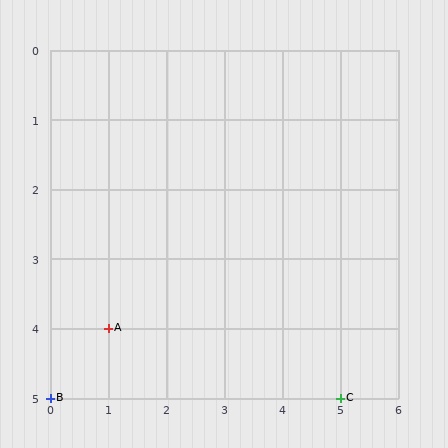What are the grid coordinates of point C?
Point C is at grid coordinates (5, 5).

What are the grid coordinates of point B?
Point B is at grid coordinates (0, 5).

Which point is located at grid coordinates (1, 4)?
Point A is at (1, 4).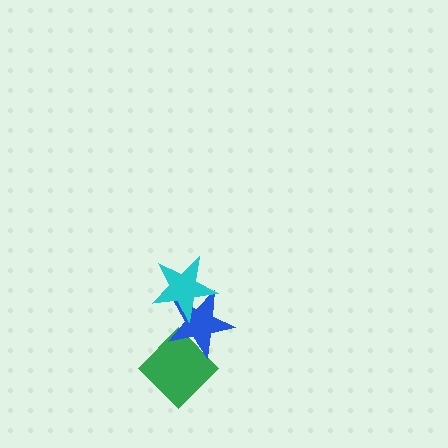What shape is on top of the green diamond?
The blue star is on top of the green diamond.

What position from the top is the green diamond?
The green diamond is 3rd from the top.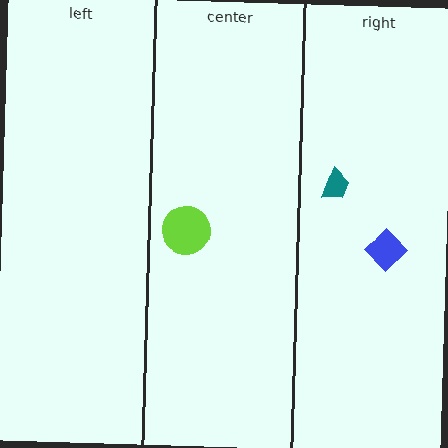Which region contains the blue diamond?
The right region.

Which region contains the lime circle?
The center region.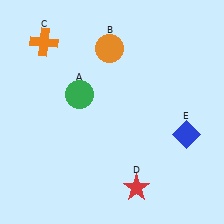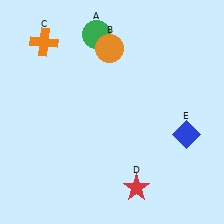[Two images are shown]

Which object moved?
The green circle (A) moved up.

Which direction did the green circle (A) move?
The green circle (A) moved up.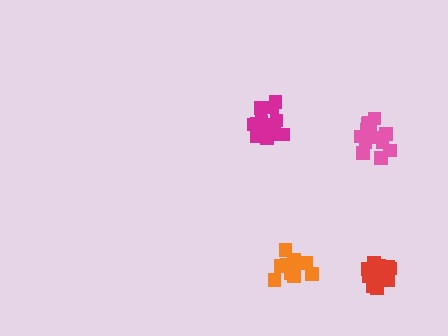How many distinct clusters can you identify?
There are 4 distinct clusters.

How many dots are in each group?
Group 1: 14 dots, Group 2: 17 dots, Group 3: 14 dots, Group 4: 12 dots (57 total).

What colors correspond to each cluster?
The clusters are colored: pink, magenta, red, orange.